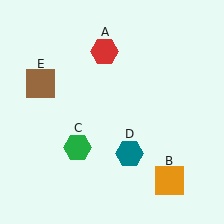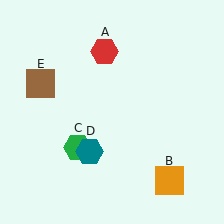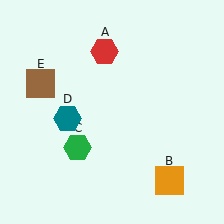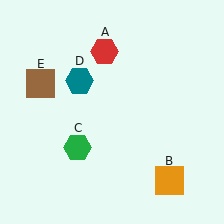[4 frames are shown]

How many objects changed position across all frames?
1 object changed position: teal hexagon (object D).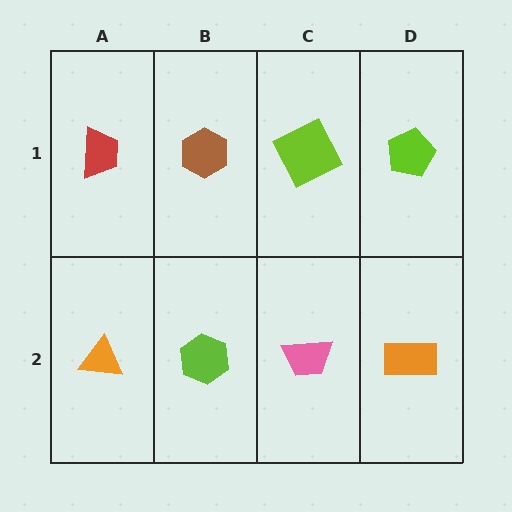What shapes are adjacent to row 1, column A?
An orange triangle (row 2, column A), a brown hexagon (row 1, column B).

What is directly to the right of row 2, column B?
A pink trapezoid.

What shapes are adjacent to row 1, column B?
A lime hexagon (row 2, column B), a red trapezoid (row 1, column A), a lime square (row 1, column C).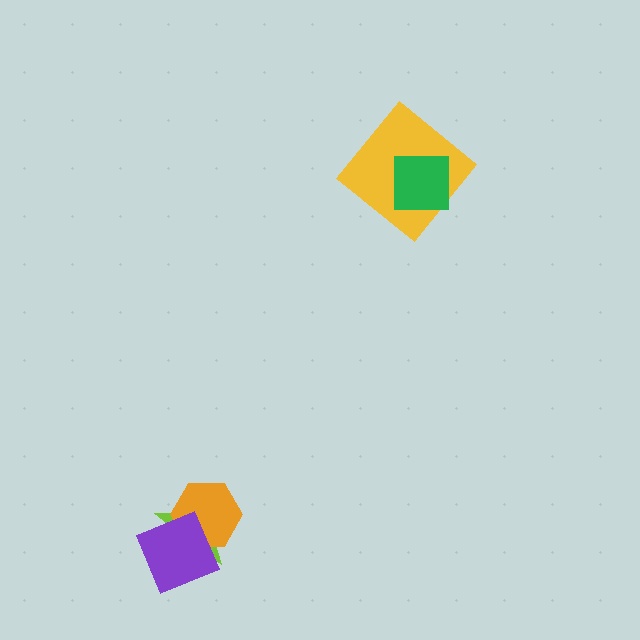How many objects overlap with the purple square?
2 objects overlap with the purple square.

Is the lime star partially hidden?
Yes, it is partially covered by another shape.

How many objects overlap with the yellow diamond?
1 object overlaps with the yellow diamond.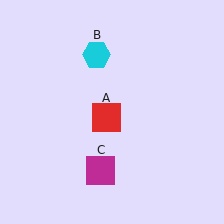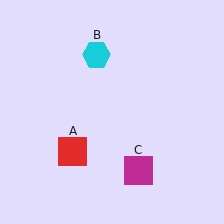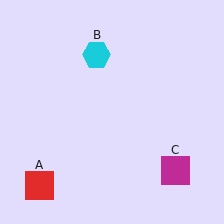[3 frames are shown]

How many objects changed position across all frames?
2 objects changed position: red square (object A), magenta square (object C).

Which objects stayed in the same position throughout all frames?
Cyan hexagon (object B) remained stationary.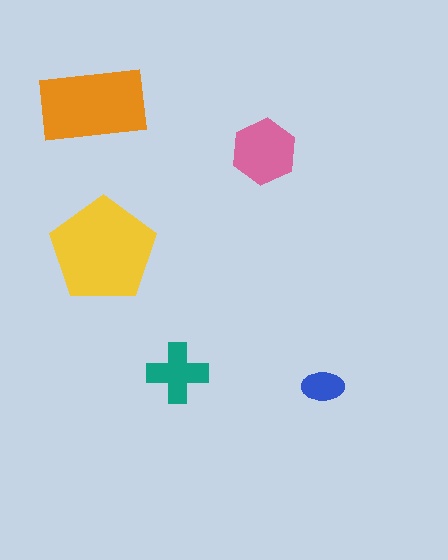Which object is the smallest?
The blue ellipse.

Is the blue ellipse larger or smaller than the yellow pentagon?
Smaller.